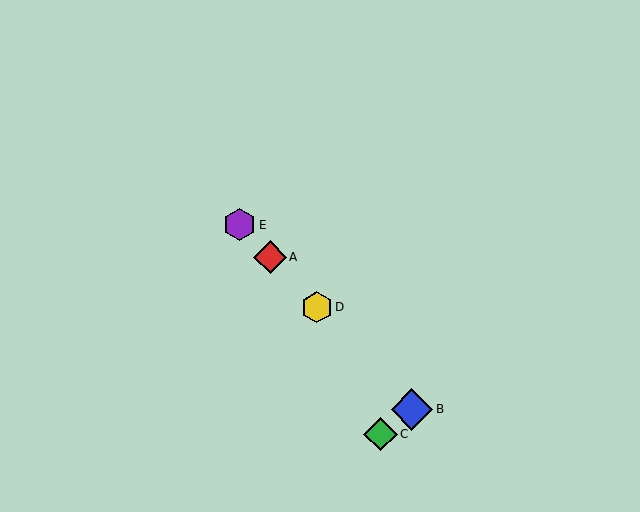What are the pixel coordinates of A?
Object A is at (270, 257).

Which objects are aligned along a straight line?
Objects A, B, D, E are aligned along a straight line.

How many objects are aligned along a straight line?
4 objects (A, B, D, E) are aligned along a straight line.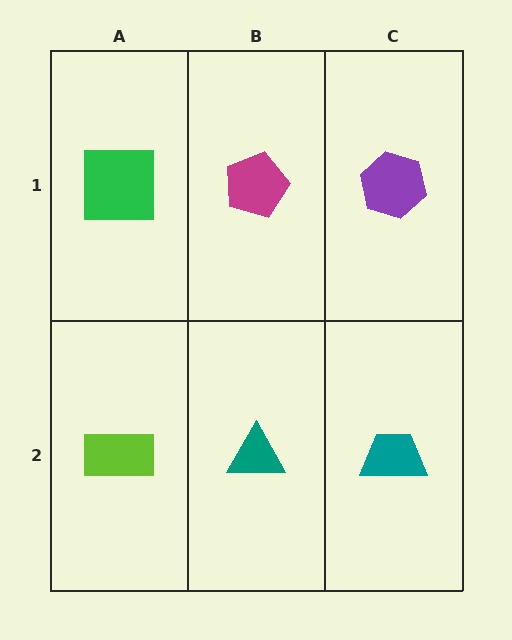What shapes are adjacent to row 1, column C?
A teal trapezoid (row 2, column C), a magenta pentagon (row 1, column B).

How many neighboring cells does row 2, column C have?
2.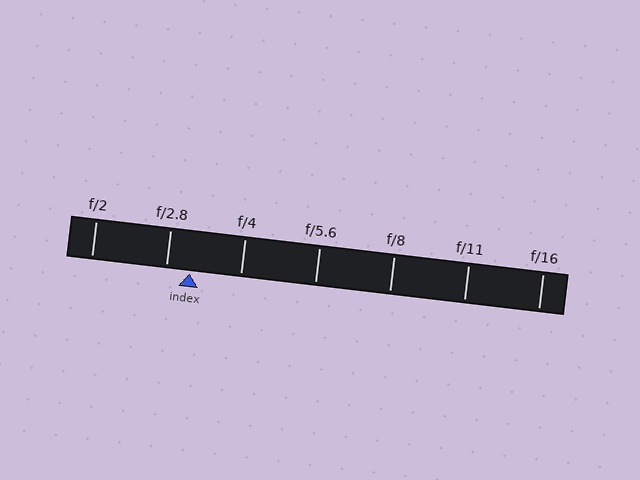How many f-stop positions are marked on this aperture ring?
There are 7 f-stop positions marked.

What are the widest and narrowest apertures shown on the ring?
The widest aperture shown is f/2 and the narrowest is f/16.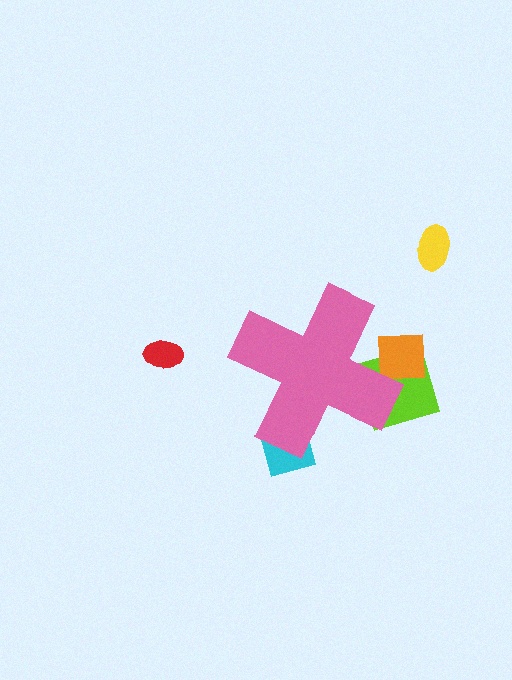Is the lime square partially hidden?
Yes, the lime square is partially hidden behind the pink cross.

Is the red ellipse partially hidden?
No, the red ellipse is fully visible.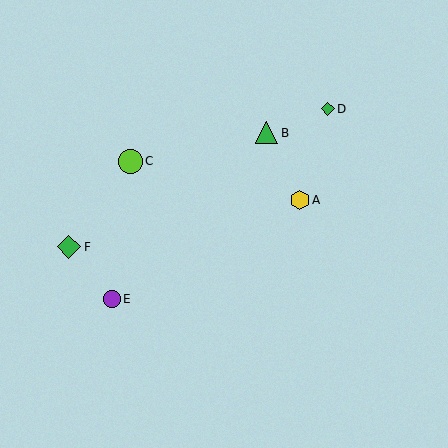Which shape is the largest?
The lime circle (labeled C) is the largest.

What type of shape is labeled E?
Shape E is a purple circle.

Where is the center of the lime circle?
The center of the lime circle is at (130, 161).